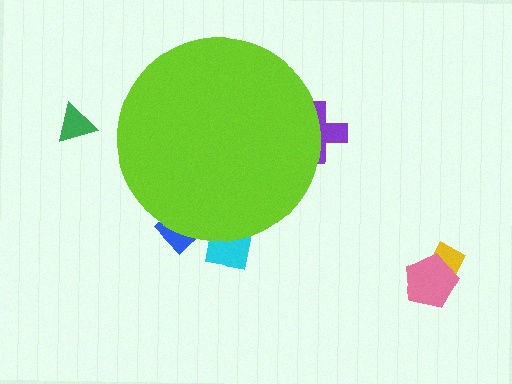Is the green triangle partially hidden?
No, the green triangle is fully visible.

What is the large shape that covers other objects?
A lime circle.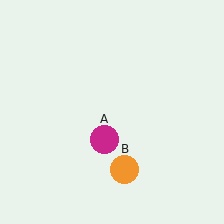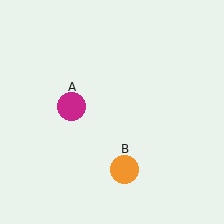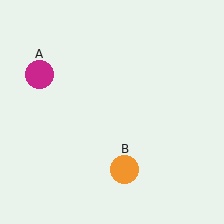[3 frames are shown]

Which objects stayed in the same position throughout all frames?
Orange circle (object B) remained stationary.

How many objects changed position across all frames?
1 object changed position: magenta circle (object A).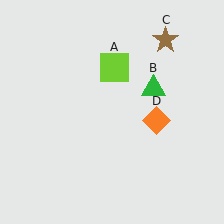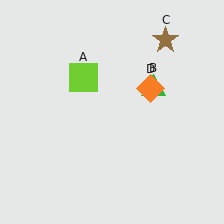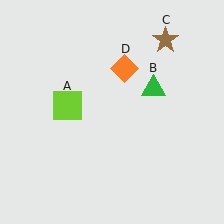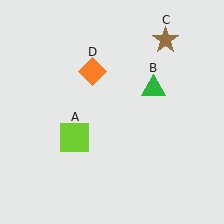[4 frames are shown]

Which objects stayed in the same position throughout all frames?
Green triangle (object B) and brown star (object C) remained stationary.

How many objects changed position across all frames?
2 objects changed position: lime square (object A), orange diamond (object D).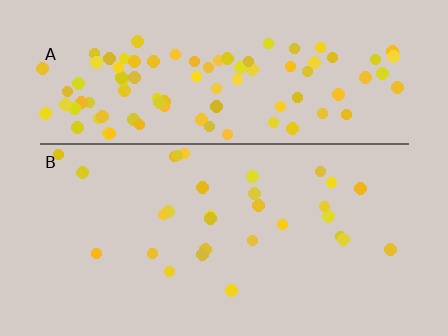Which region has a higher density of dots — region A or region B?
A (the top).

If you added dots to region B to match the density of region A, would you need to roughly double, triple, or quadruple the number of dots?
Approximately triple.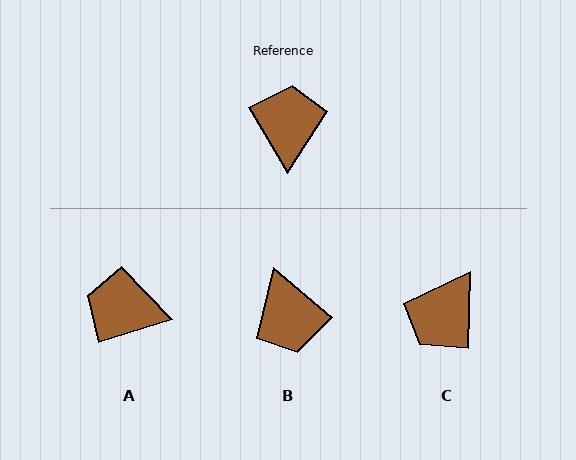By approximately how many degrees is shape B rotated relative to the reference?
Approximately 161 degrees clockwise.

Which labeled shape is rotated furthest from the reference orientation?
B, about 161 degrees away.